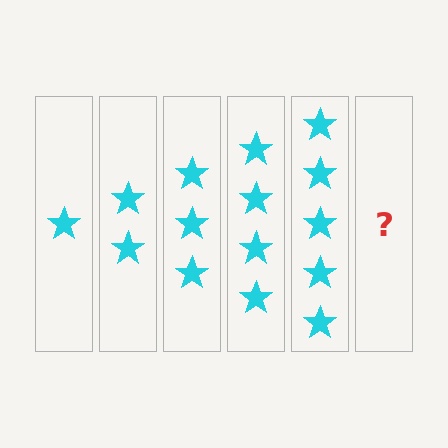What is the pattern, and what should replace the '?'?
The pattern is that each step adds one more star. The '?' should be 6 stars.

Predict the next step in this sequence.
The next step is 6 stars.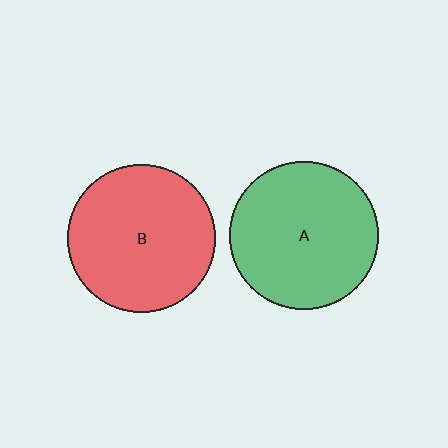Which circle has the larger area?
Circle A (green).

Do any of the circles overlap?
No, none of the circles overlap.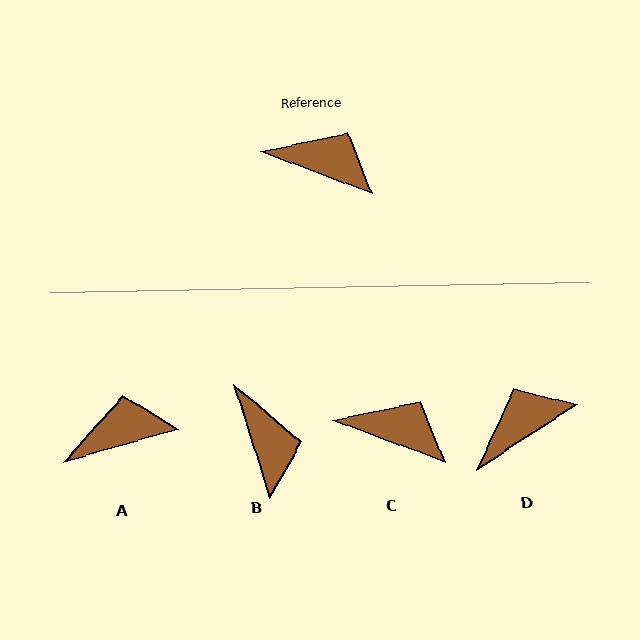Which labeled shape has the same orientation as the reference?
C.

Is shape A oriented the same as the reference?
No, it is off by about 37 degrees.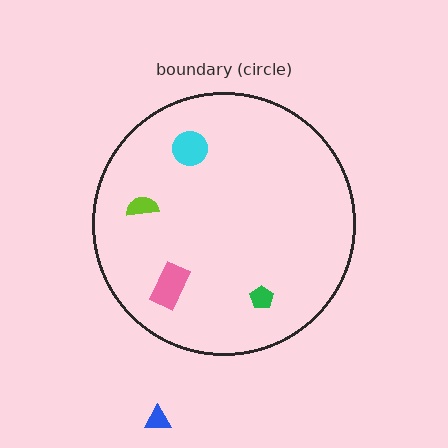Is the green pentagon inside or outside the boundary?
Inside.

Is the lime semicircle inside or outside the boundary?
Inside.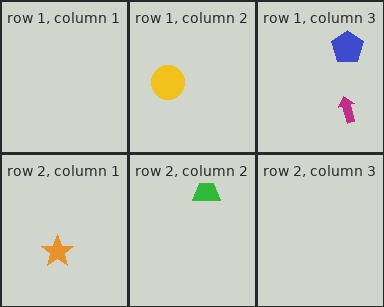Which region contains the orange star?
The row 2, column 1 region.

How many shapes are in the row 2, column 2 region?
1.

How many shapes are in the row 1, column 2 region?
1.